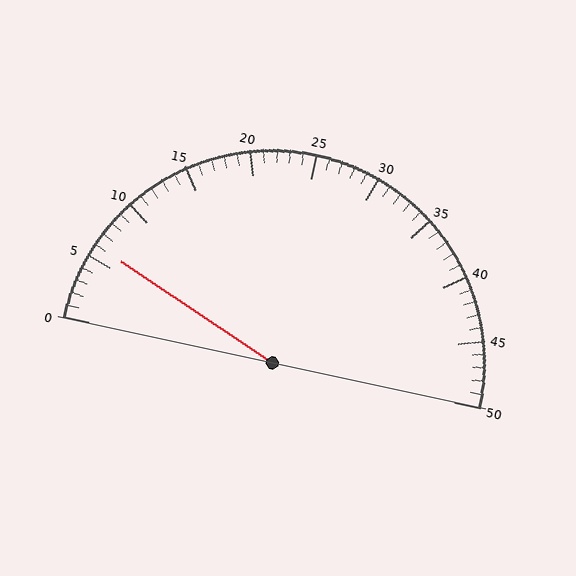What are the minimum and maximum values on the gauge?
The gauge ranges from 0 to 50.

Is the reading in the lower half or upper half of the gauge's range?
The reading is in the lower half of the range (0 to 50).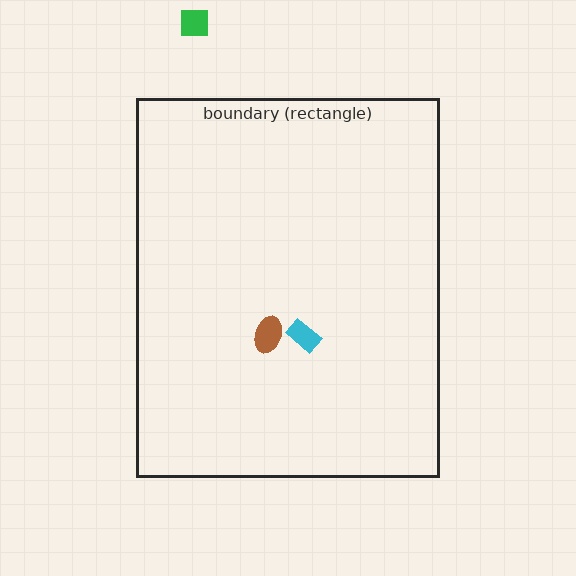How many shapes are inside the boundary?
2 inside, 1 outside.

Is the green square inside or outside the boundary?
Outside.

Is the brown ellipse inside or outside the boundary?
Inside.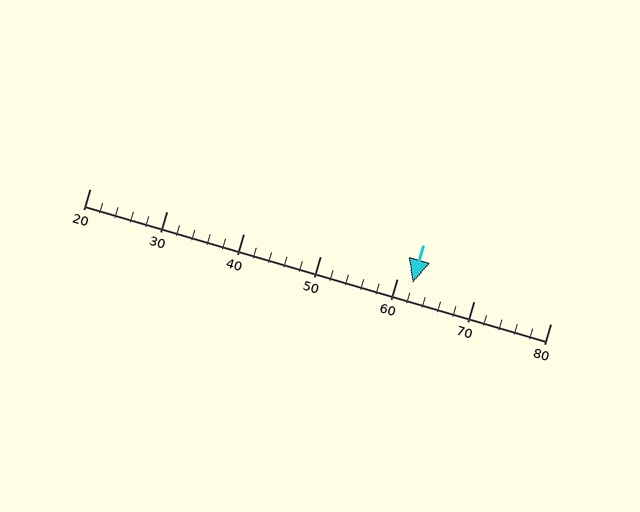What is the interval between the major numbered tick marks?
The major tick marks are spaced 10 units apart.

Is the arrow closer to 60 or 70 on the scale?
The arrow is closer to 60.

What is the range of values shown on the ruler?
The ruler shows values from 20 to 80.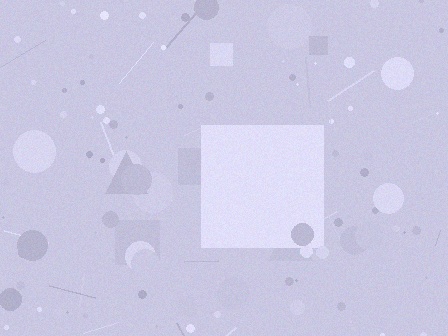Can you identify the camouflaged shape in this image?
The camouflaged shape is a square.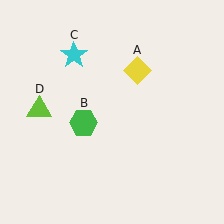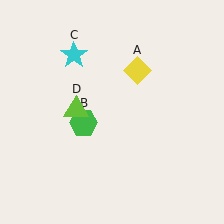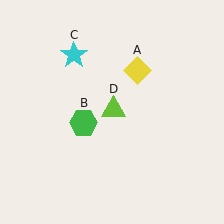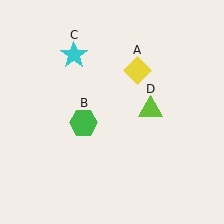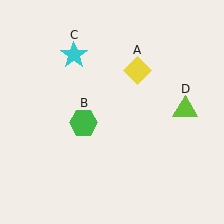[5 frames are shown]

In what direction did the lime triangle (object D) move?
The lime triangle (object D) moved right.